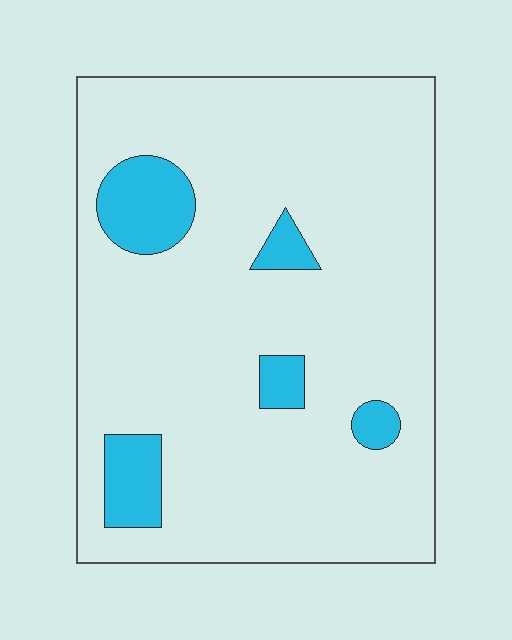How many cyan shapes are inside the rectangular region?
5.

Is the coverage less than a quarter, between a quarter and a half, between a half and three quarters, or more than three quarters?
Less than a quarter.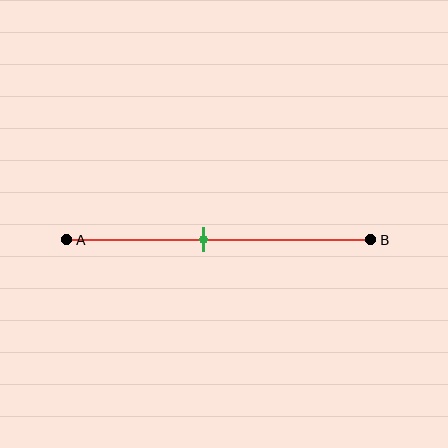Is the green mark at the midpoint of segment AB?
No, the mark is at about 45% from A, not at the 50% midpoint.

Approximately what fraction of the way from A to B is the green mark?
The green mark is approximately 45% of the way from A to B.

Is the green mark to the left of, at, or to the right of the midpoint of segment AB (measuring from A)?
The green mark is to the left of the midpoint of segment AB.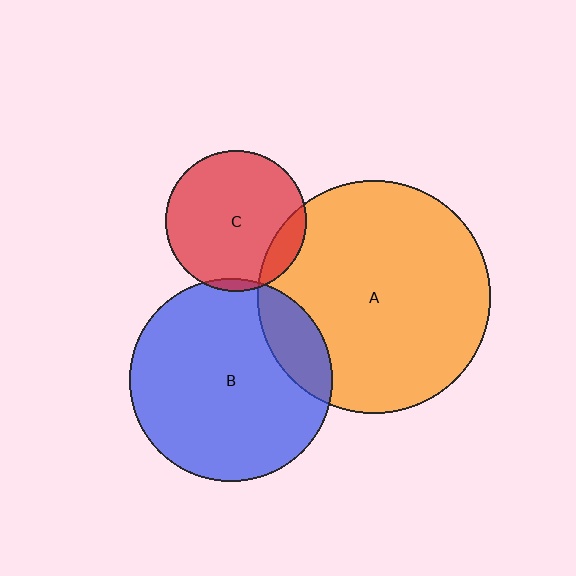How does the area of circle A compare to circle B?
Approximately 1.3 times.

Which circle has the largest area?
Circle A (orange).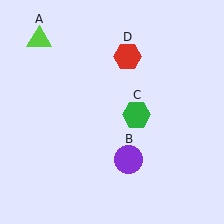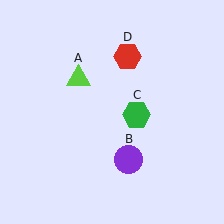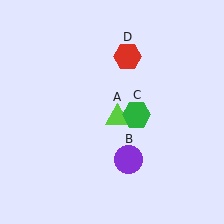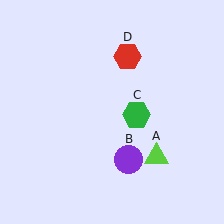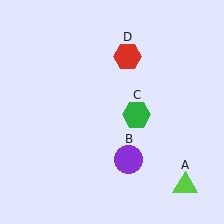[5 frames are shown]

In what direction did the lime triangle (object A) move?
The lime triangle (object A) moved down and to the right.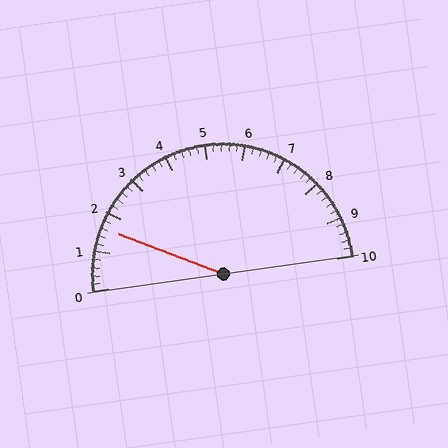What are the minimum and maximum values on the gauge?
The gauge ranges from 0 to 10.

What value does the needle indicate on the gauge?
The needle indicates approximately 1.6.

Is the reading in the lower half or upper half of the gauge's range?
The reading is in the lower half of the range (0 to 10).